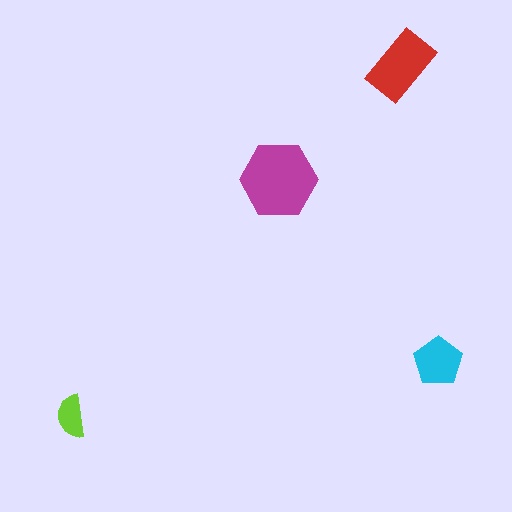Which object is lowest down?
The lime semicircle is bottommost.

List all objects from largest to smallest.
The magenta hexagon, the red rectangle, the cyan pentagon, the lime semicircle.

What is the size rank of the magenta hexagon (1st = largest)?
1st.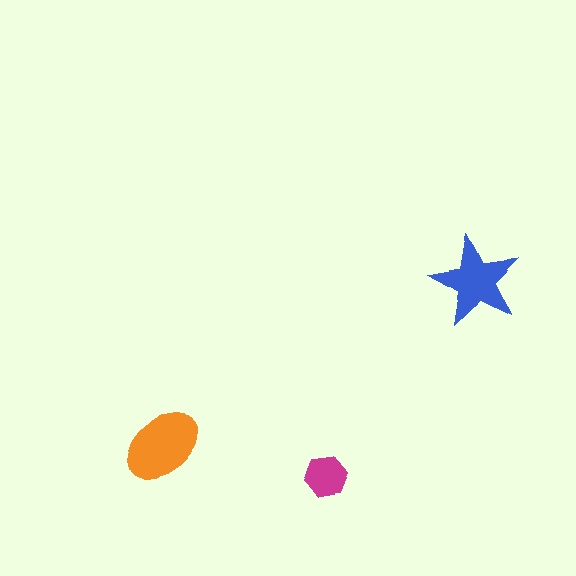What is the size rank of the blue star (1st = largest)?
2nd.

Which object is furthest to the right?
The blue star is rightmost.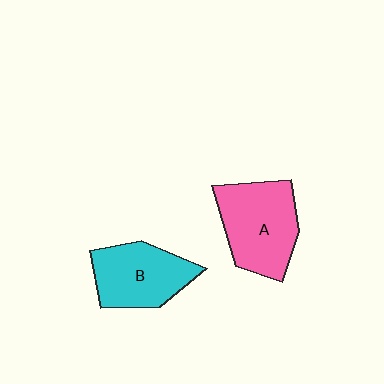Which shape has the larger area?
Shape A (pink).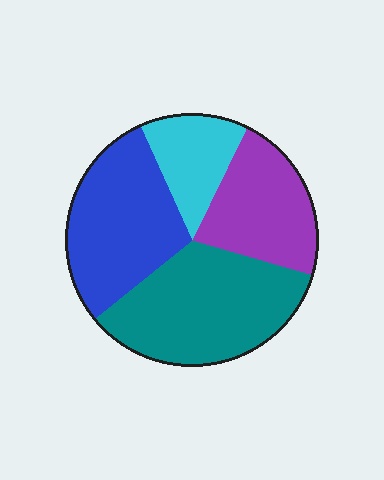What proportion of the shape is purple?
Purple takes up between a sixth and a third of the shape.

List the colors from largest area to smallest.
From largest to smallest: teal, blue, purple, cyan.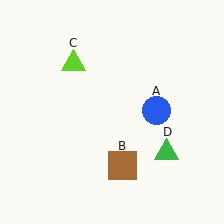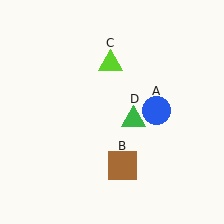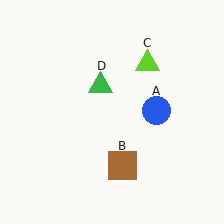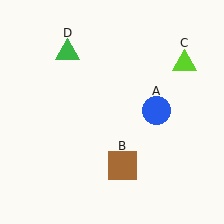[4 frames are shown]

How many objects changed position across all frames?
2 objects changed position: lime triangle (object C), green triangle (object D).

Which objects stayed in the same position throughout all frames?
Blue circle (object A) and brown square (object B) remained stationary.